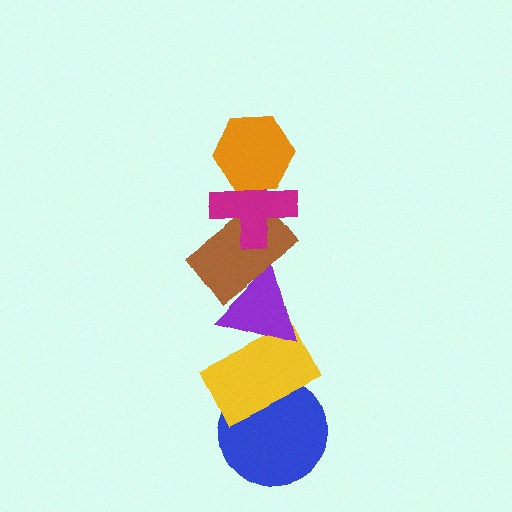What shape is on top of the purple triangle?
The brown rectangle is on top of the purple triangle.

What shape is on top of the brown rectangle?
The magenta cross is on top of the brown rectangle.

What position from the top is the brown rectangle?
The brown rectangle is 3rd from the top.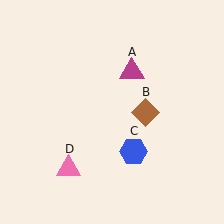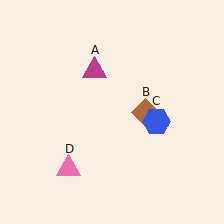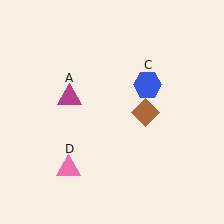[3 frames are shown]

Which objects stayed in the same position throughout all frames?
Brown diamond (object B) and pink triangle (object D) remained stationary.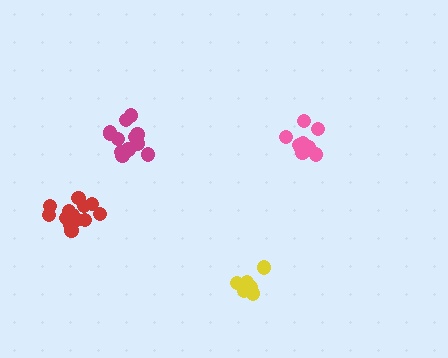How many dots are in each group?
Group 1: 14 dots, Group 2: 13 dots, Group 3: 9 dots, Group 4: 10 dots (46 total).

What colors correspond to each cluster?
The clusters are colored: red, magenta, yellow, pink.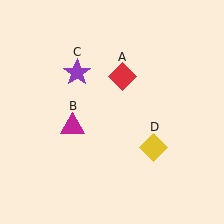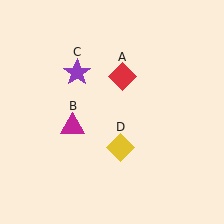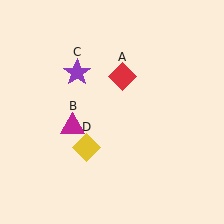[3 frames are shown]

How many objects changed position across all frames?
1 object changed position: yellow diamond (object D).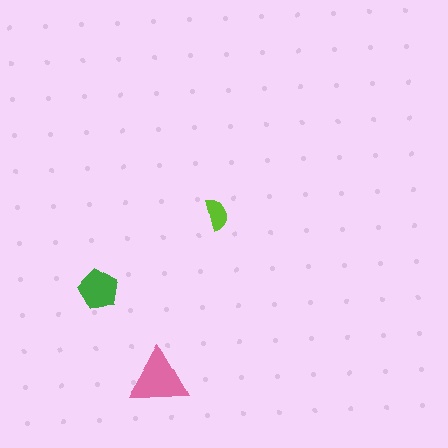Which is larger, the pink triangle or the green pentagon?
The pink triangle.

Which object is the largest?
The pink triangle.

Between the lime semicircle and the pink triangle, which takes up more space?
The pink triangle.